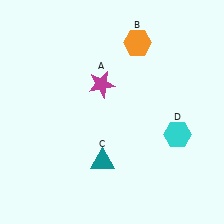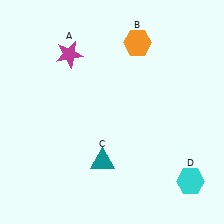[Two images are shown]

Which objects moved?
The objects that moved are: the magenta star (A), the cyan hexagon (D).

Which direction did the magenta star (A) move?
The magenta star (A) moved left.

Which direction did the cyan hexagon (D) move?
The cyan hexagon (D) moved down.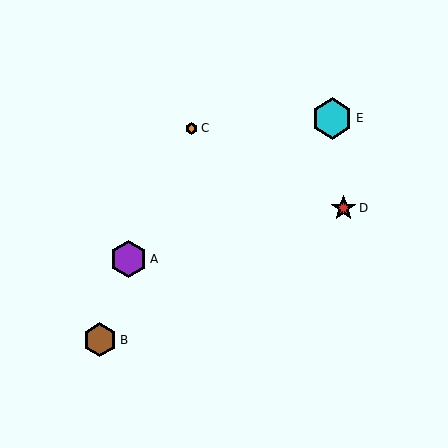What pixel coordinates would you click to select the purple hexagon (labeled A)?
Click at (129, 259) to select the purple hexagon A.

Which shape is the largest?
The cyan hexagon (labeled E) is the largest.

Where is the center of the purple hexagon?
The center of the purple hexagon is at (129, 259).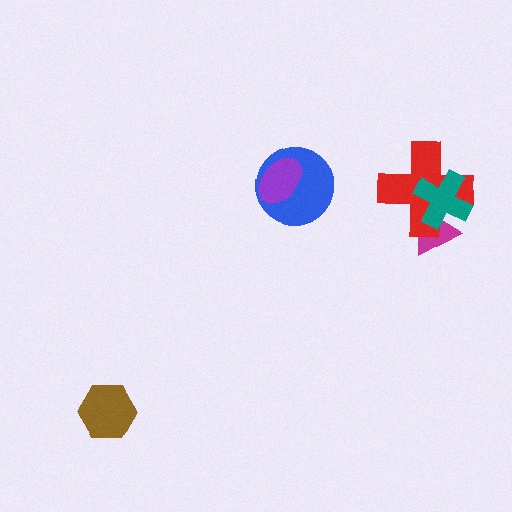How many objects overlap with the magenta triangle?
2 objects overlap with the magenta triangle.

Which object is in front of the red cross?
The teal cross is in front of the red cross.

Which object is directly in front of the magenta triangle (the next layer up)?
The red cross is directly in front of the magenta triangle.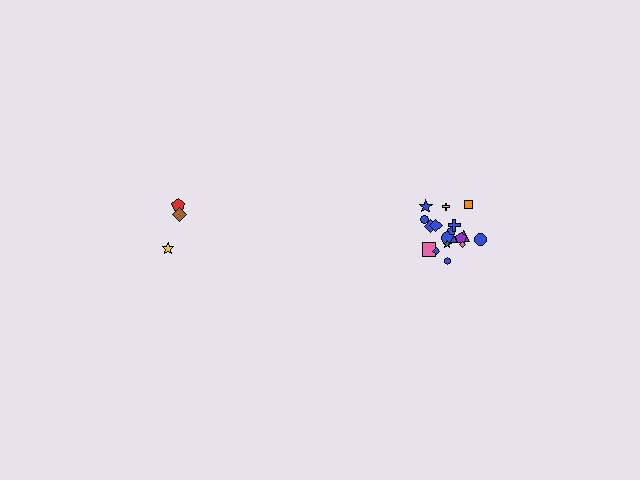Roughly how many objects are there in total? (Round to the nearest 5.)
Roughly 20 objects in total.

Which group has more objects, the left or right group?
The right group.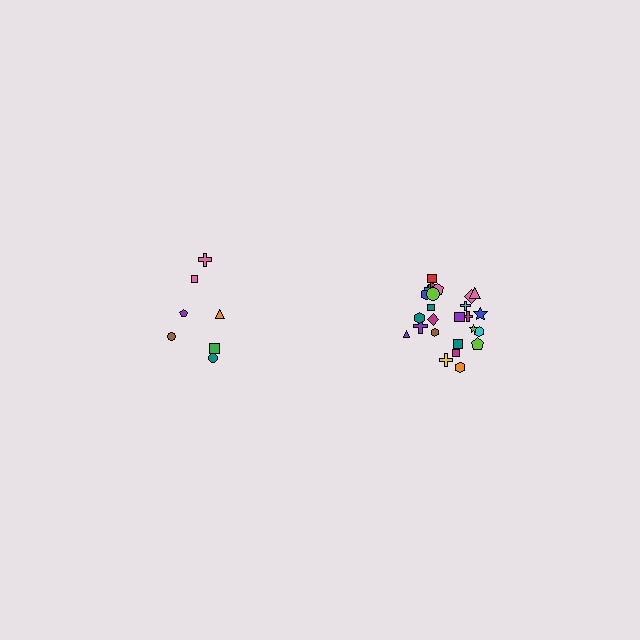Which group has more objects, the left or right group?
The right group.